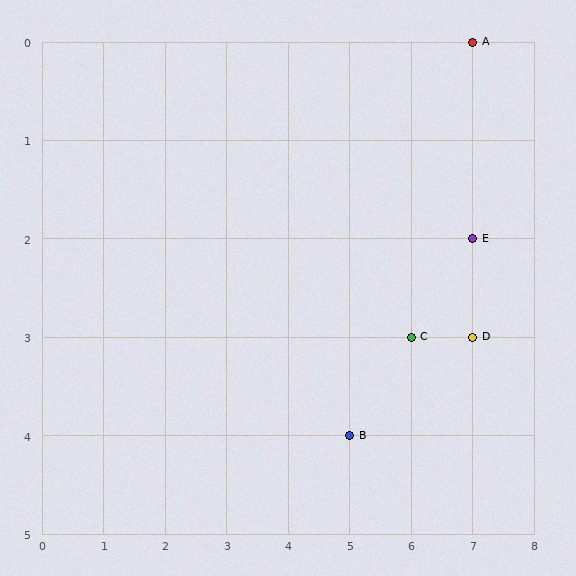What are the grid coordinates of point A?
Point A is at grid coordinates (7, 0).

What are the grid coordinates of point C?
Point C is at grid coordinates (6, 3).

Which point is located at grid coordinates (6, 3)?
Point C is at (6, 3).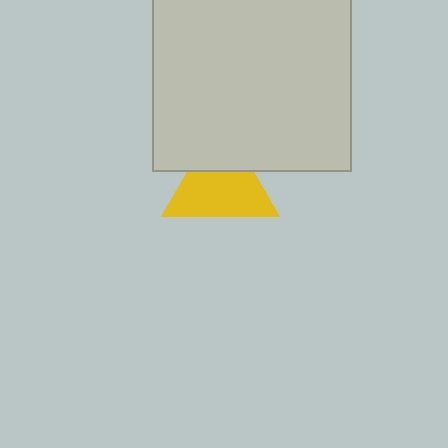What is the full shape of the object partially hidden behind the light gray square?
The partially hidden object is a yellow triangle.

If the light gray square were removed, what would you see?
You would see the complete yellow triangle.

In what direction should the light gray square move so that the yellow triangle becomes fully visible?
The light gray square should move up. That is the shortest direction to clear the overlap and leave the yellow triangle fully visible.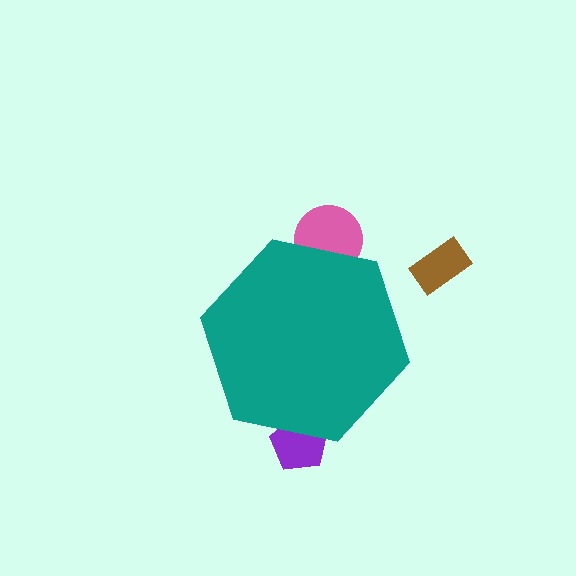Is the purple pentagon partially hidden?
Yes, the purple pentagon is partially hidden behind the teal hexagon.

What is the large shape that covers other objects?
A teal hexagon.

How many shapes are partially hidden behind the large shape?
2 shapes are partially hidden.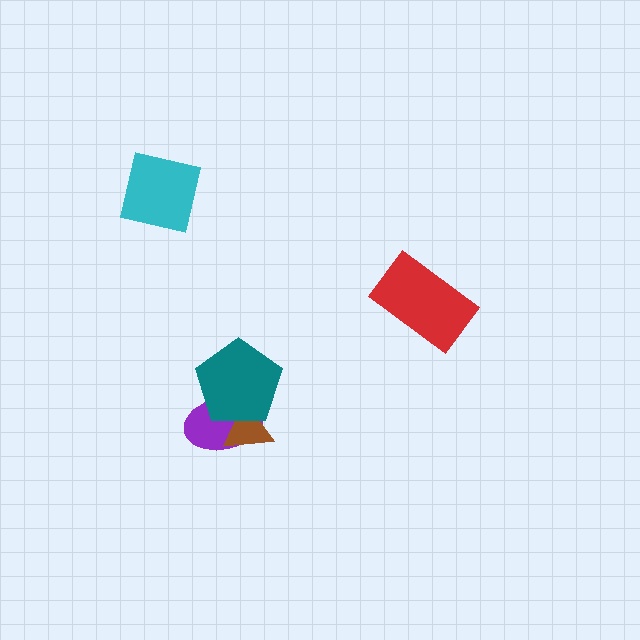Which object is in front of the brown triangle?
The teal pentagon is in front of the brown triangle.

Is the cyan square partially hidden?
No, no other shape covers it.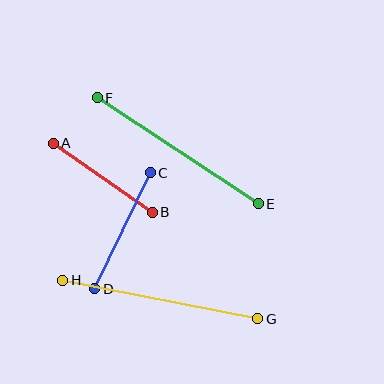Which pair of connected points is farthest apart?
Points G and H are farthest apart.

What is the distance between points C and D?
The distance is approximately 129 pixels.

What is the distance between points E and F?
The distance is approximately 193 pixels.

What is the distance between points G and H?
The distance is approximately 198 pixels.